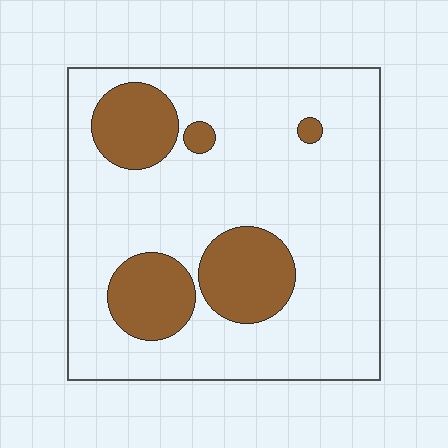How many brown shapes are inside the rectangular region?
5.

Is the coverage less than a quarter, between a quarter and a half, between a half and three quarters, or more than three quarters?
Less than a quarter.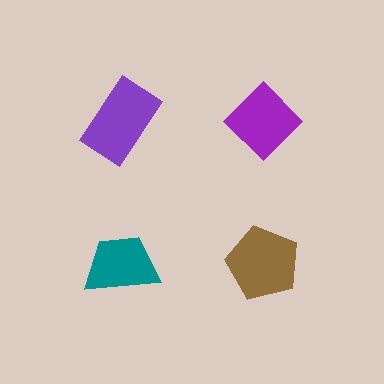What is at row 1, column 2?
A purple diamond.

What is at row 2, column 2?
A brown pentagon.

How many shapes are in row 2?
2 shapes.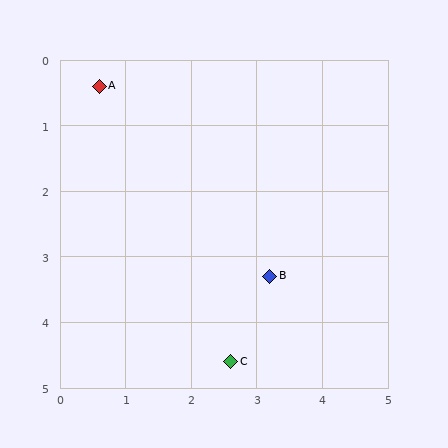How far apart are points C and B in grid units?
Points C and B are about 1.4 grid units apart.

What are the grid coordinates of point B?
Point B is at approximately (3.2, 3.3).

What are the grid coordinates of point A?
Point A is at approximately (0.6, 0.4).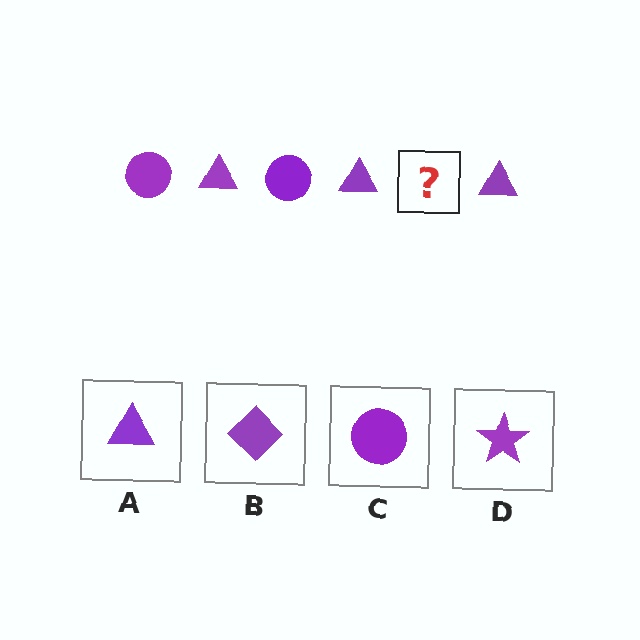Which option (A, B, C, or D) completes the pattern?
C.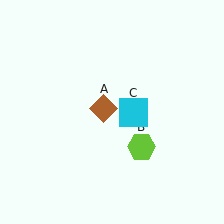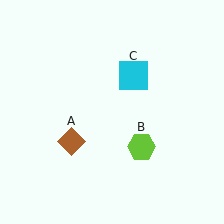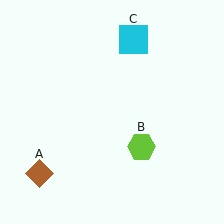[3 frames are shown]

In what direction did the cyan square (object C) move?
The cyan square (object C) moved up.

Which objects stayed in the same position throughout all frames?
Lime hexagon (object B) remained stationary.